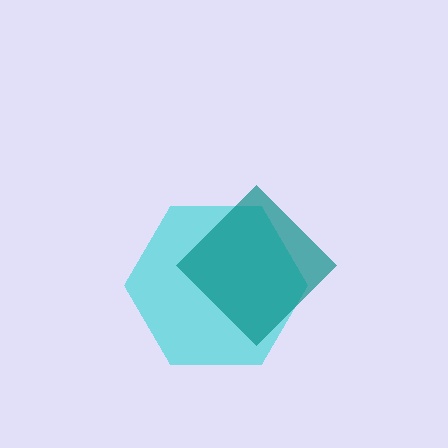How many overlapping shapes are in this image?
There are 2 overlapping shapes in the image.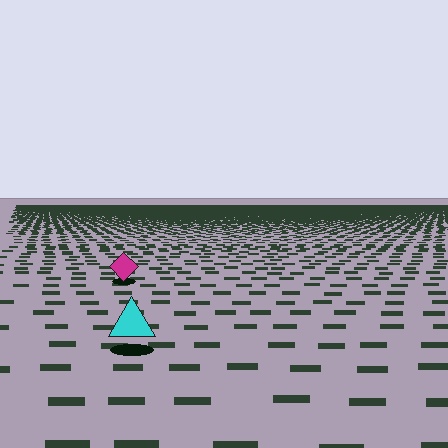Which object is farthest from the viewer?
The magenta diamond is farthest from the viewer. It appears smaller and the ground texture around it is denser.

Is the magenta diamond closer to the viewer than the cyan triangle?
No. The cyan triangle is closer — you can tell from the texture gradient: the ground texture is coarser near it.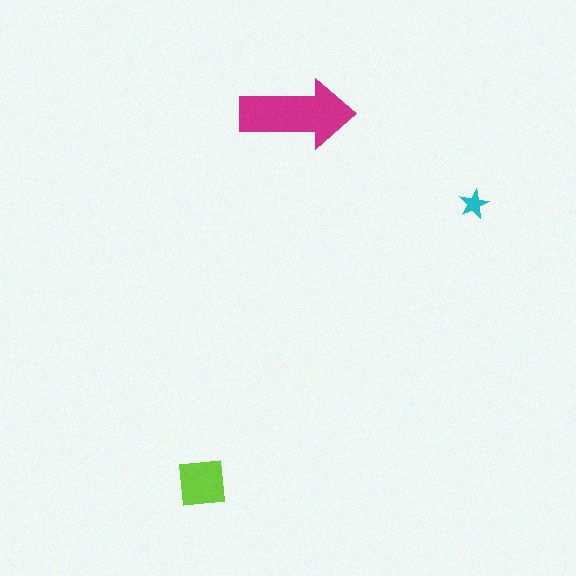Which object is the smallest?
The cyan star.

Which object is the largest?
The magenta arrow.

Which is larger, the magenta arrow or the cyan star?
The magenta arrow.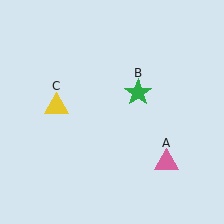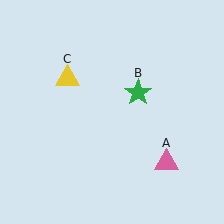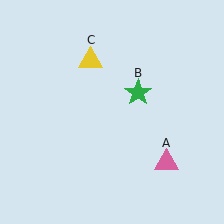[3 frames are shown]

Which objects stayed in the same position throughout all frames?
Pink triangle (object A) and green star (object B) remained stationary.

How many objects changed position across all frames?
1 object changed position: yellow triangle (object C).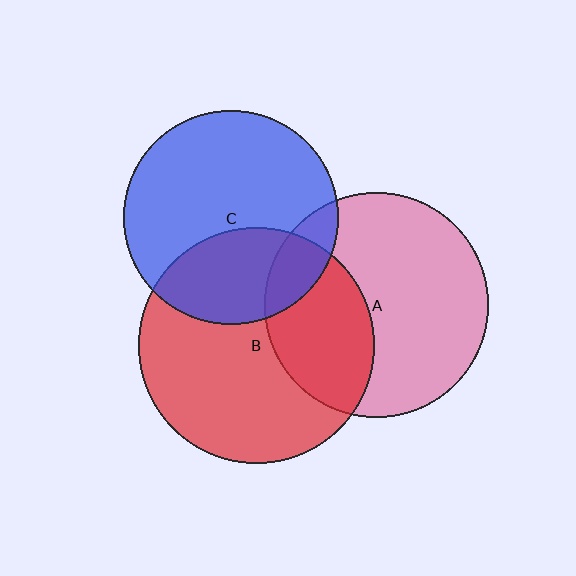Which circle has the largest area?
Circle B (red).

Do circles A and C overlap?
Yes.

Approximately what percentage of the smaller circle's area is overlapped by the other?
Approximately 15%.